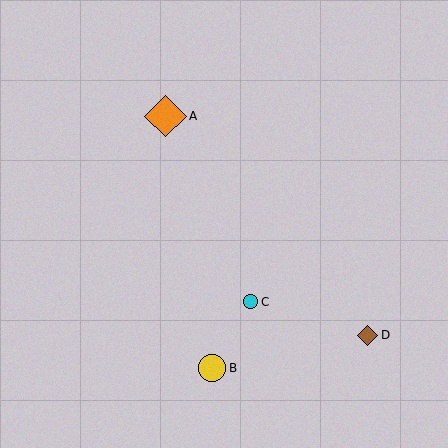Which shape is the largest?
The orange diamond (labeled A) is the largest.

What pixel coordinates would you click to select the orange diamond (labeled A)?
Click at (165, 116) to select the orange diamond A.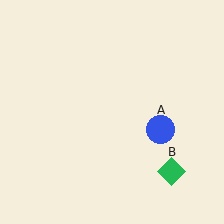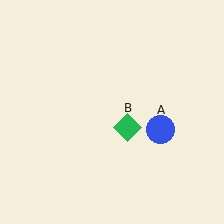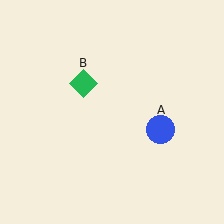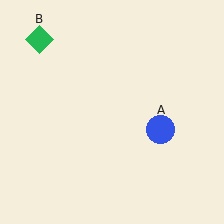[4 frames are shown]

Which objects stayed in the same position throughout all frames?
Blue circle (object A) remained stationary.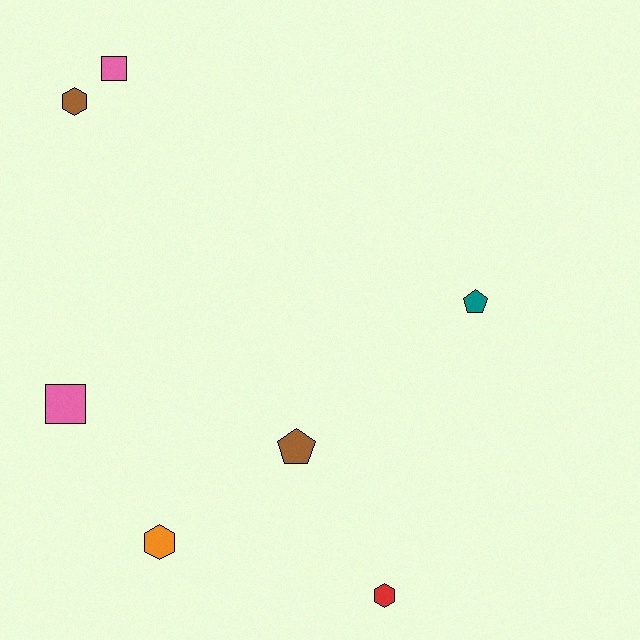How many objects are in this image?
There are 7 objects.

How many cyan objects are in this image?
There are no cyan objects.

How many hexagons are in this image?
There are 3 hexagons.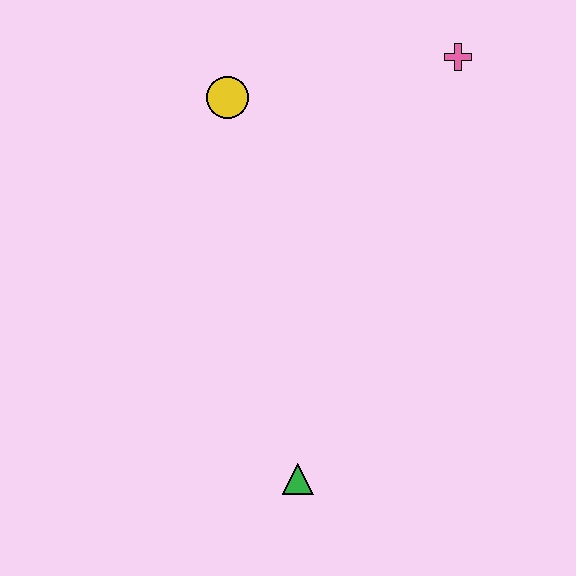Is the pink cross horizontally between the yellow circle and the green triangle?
No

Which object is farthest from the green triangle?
The pink cross is farthest from the green triangle.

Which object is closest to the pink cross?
The yellow circle is closest to the pink cross.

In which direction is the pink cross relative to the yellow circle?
The pink cross is to the right of the yellow circle.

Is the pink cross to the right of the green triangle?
Yes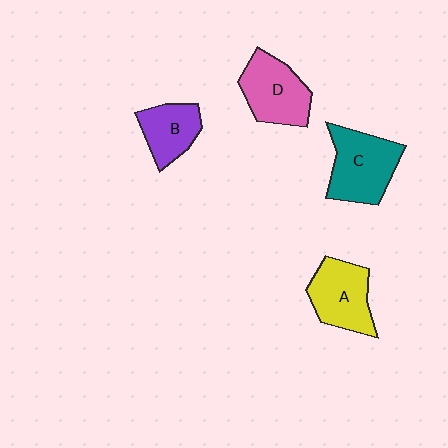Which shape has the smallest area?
Shape B (purple).